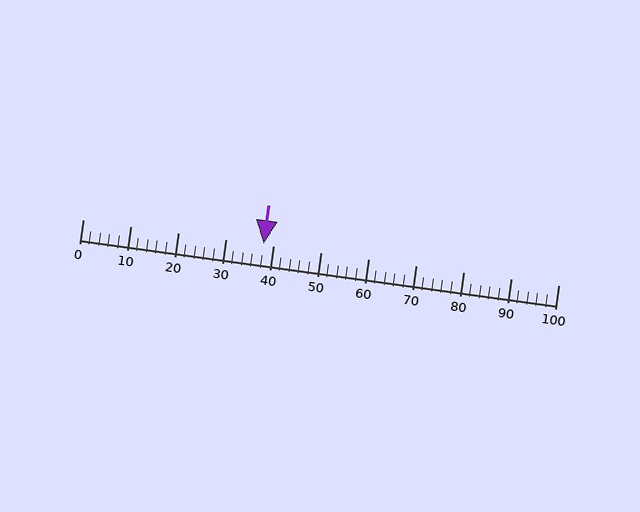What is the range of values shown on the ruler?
The ruler shows values from 0 to 100.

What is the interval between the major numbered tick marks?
The major tick marks are spaced 10 units apart.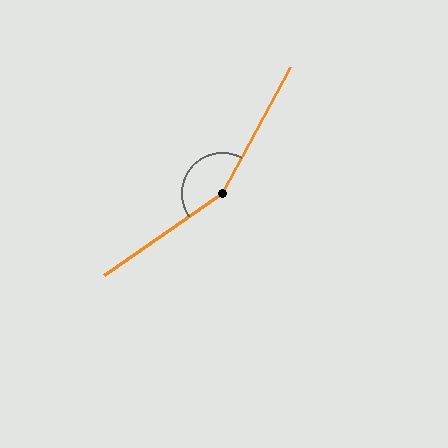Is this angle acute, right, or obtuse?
It is obtuse.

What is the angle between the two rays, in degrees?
Approximately 153 degrees.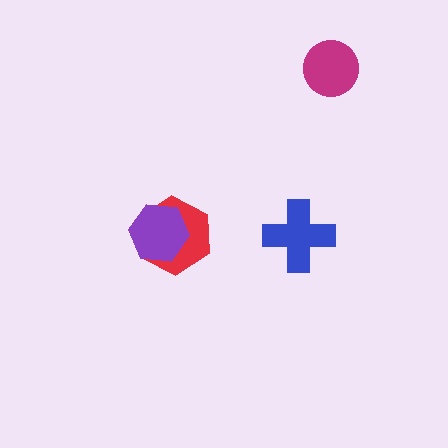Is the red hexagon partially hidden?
Yes, it is partially covered by another shape.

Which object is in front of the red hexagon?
The purple hexagon is in front of the red hexagon.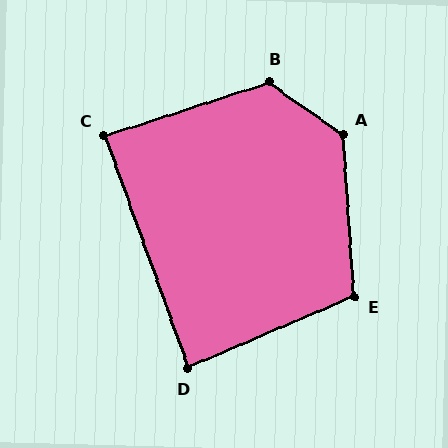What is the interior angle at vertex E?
Approximately 110 degrees (obtuse).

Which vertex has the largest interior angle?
A, at approximately 129 degrees.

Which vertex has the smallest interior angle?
D, at approximately 86 degrees.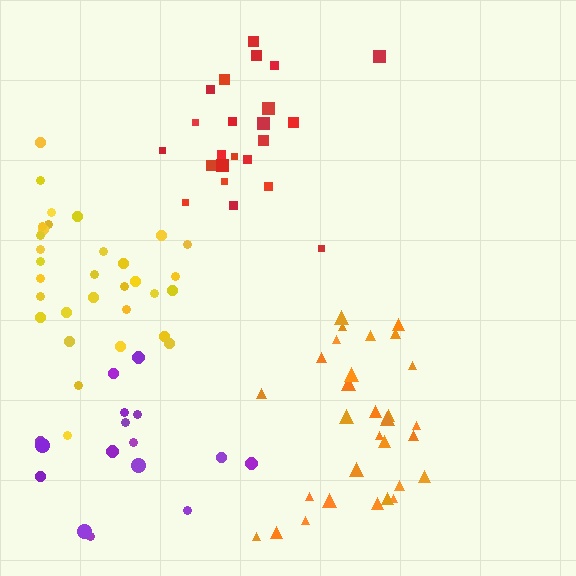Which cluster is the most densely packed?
Red.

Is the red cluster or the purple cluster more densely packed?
Red.